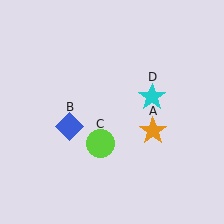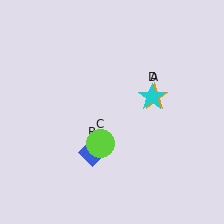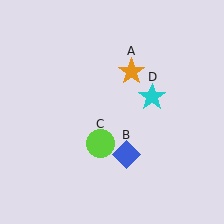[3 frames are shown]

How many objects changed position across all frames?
2 objects changed position: orange star (object A), blue diamond (object B).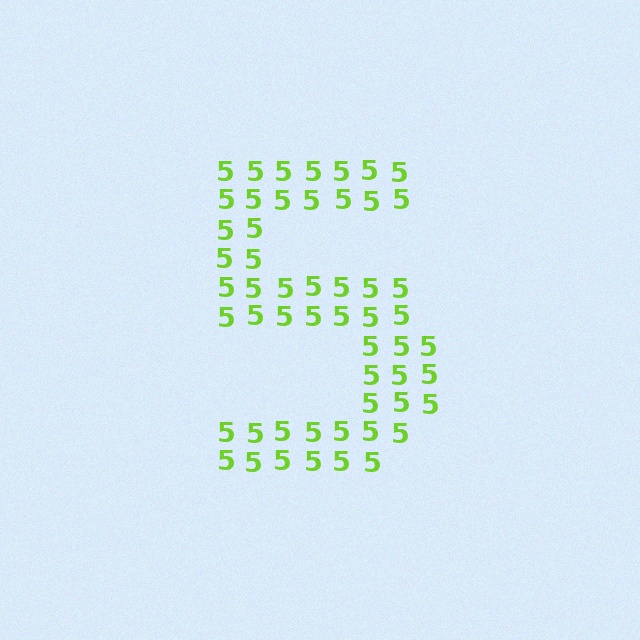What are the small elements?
The small elements are digit 5's.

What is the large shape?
The large shape is the digit 5.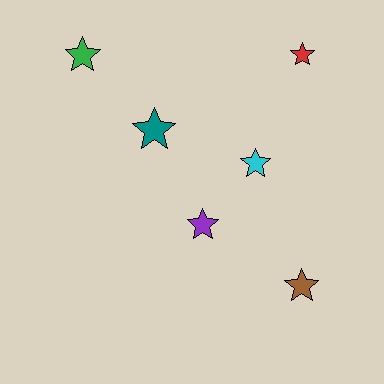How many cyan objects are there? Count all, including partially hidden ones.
There is 1 cyan object.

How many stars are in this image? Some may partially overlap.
There are 6 stars.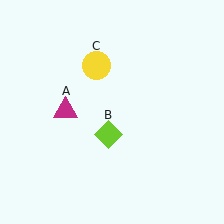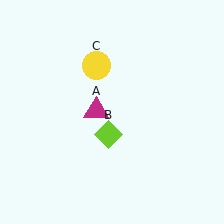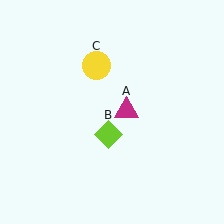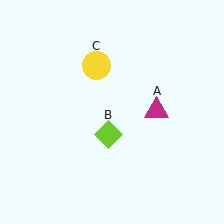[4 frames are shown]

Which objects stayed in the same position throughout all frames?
Lime diamond (object B) and yellow circle (object C) remained stationary.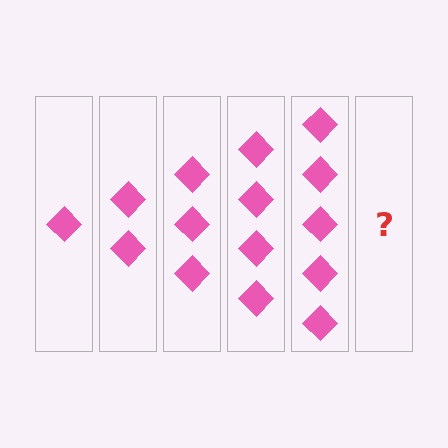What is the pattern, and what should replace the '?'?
The pattern is that each step adds one more diamond. The '?' should be 6 diamonds.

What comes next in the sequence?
The next element should be 6 diamonds.